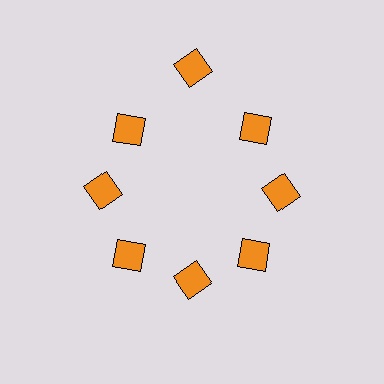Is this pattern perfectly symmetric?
No. The 8 orange diamonds are arranged in a ring, but one element near the 12 o'clock position is pushed outward from the center, breaking the 8-fold rotational symmetry.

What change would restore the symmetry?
The symmetry would be restored by moving it inward, back onto the ring so that all 8 diamonds sit at equal angles and equal distance from the center.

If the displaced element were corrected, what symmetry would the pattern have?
It would have 8-fold rotational symmetry — the pattern would map onto itself every 45 degrees.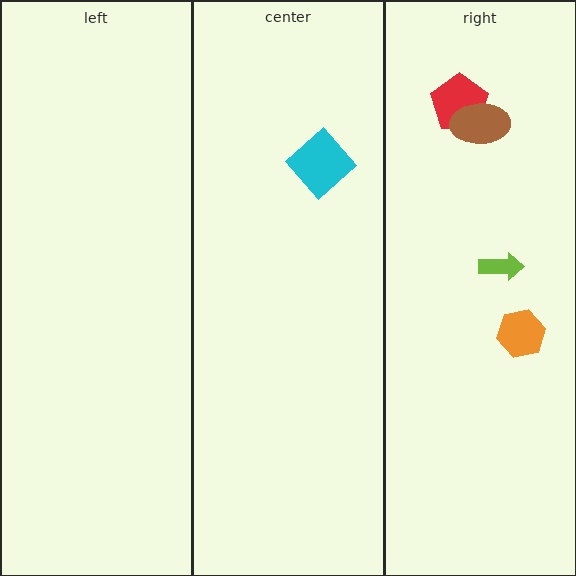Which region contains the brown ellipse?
The right region.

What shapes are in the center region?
The cyan diamond.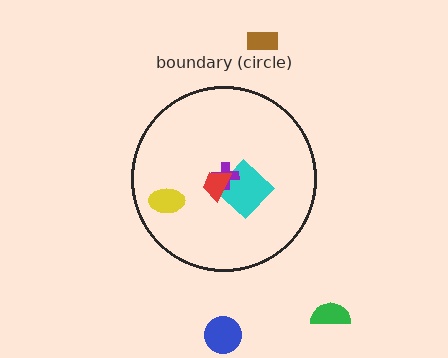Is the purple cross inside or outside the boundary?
Inside.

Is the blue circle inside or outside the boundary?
Outside.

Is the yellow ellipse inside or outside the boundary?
Inside.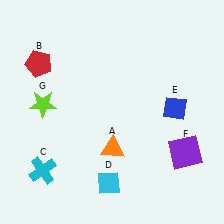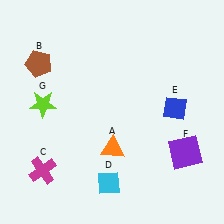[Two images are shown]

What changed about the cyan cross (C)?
In Image 1, C is cyan. In Image 2, it changed to magenta.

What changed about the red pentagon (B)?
In Image 1, B is red. In Image 2, it changed to brown.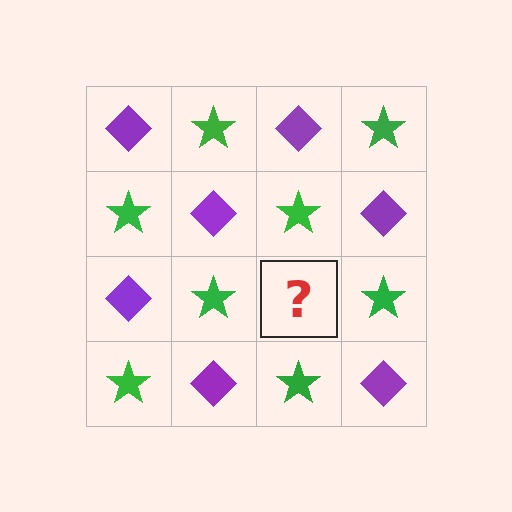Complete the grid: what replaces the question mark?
The question mark should be replaced with a purple diamond.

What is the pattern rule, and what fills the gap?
The rule is that it alternates purple diamond and green star in a checkerboard pattern. The gap should be filled with a purple diamond.